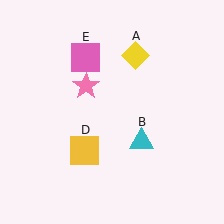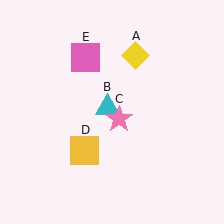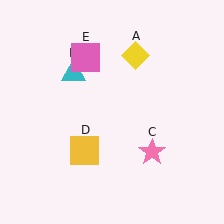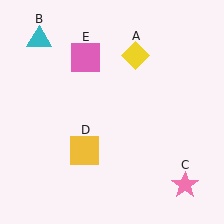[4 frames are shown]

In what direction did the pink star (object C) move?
The pink star (object C) moved down and to the right.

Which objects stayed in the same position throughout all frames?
Yellow diamond (object A) and yellow square (object D) and pink square (object E) remained stationary.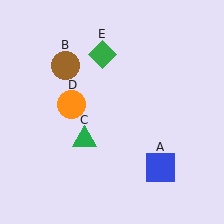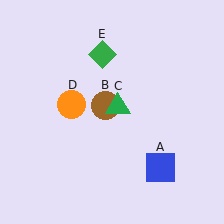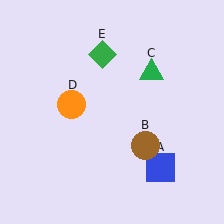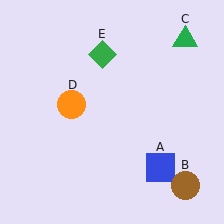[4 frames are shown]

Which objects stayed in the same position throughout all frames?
Blue square (object A) and orange circle (object D) and green diamond (object E) remained stationary.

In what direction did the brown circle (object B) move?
The brown circle (object B) moved down and to the right.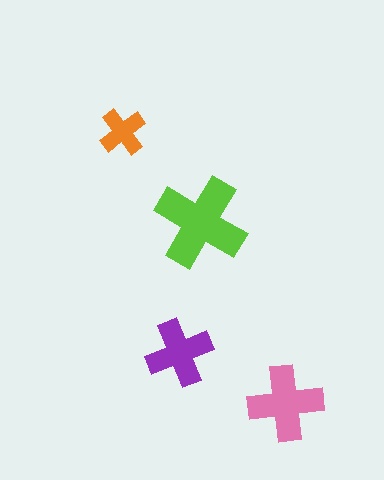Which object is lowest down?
The pink cross is bottommost.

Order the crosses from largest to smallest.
the lime one, the pink one, the purple one, the orange one.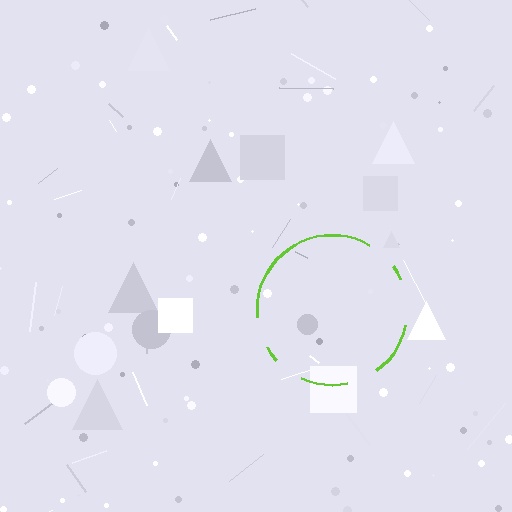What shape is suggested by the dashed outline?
The dashed outline suggests a circle.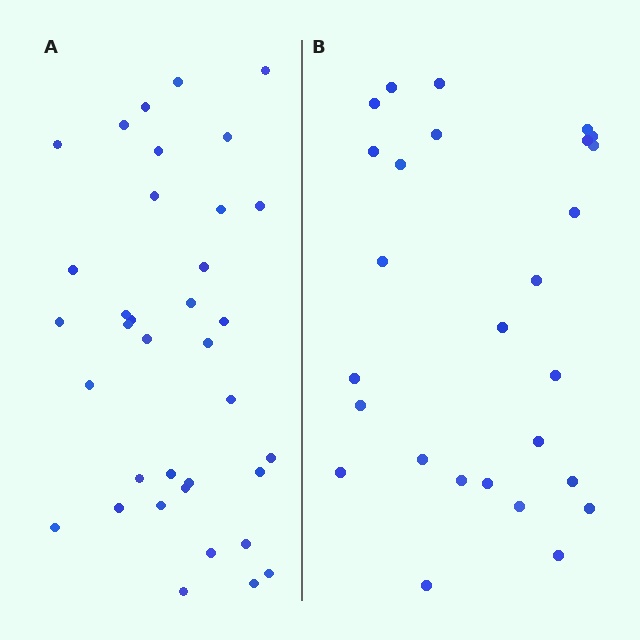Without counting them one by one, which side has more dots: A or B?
Region A (the left region) has more dots.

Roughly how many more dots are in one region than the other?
Region A has roughly 8 or so more dots than region B.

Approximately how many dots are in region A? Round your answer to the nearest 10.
About 40 dots. (The exact count is 36, which rounds to 40.)